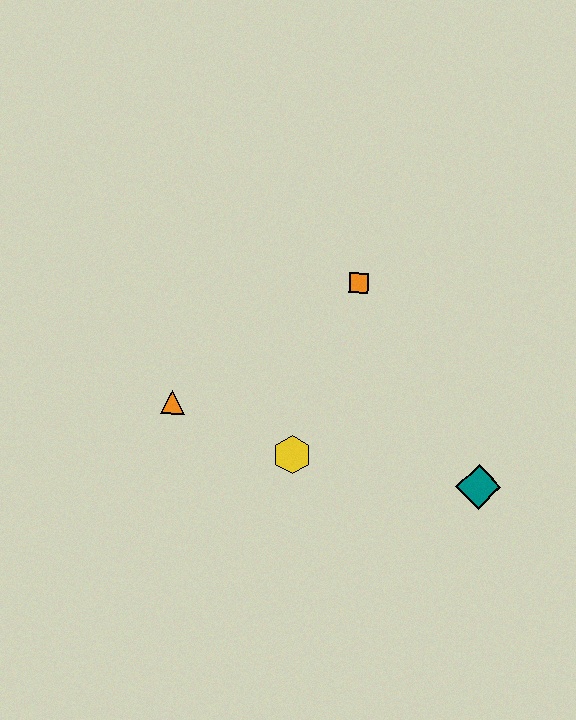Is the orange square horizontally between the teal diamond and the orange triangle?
Yes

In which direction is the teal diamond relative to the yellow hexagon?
The teal diamond is to the right of the yellow hexagon.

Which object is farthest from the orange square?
The teal diamond is farthest from the orange square.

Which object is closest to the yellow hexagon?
The orange triangle is closest to the yellow hexagon.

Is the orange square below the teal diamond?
No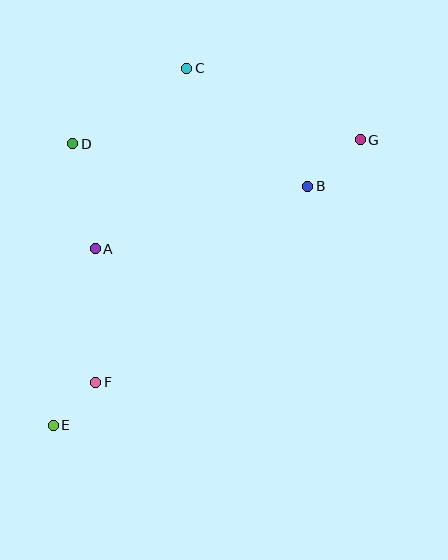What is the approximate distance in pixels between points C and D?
The distance between C and D is approximately 136 pixels.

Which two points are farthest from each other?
Points E and G are farthest from each other.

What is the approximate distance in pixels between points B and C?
The distance between B and C is approximately 169 pixels.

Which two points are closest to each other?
Points E and F are closest to each other.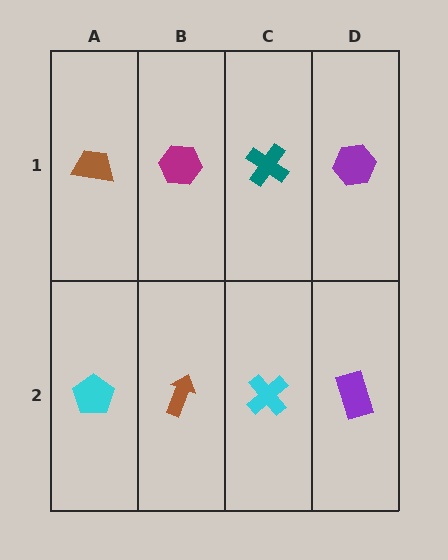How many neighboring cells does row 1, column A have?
2.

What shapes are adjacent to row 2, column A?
A brown trapezoid (row 1, column A), a brown arrow (row 2, column B).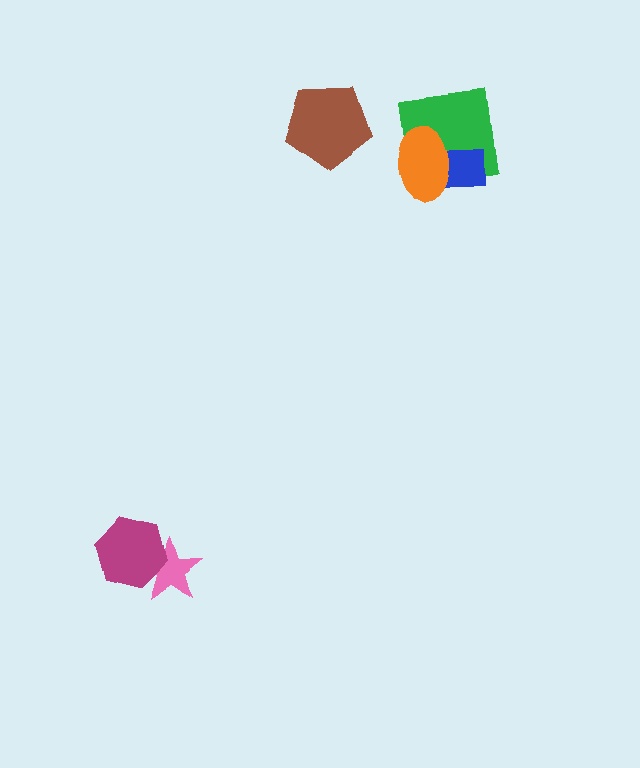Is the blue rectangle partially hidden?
Yes, it is partially covered by another shape.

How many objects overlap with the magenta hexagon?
1 object overlaps with the magenta hexagon.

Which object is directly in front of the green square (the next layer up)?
The blue rectangle is directly in front of the green square.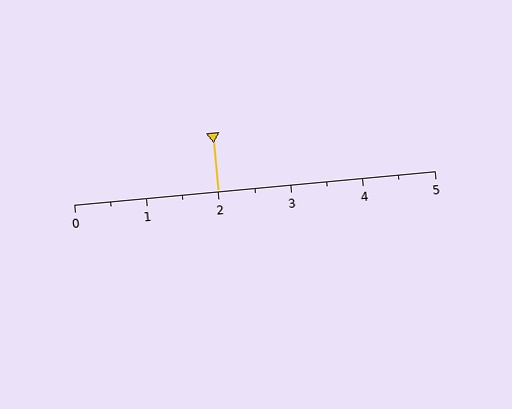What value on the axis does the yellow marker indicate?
The marker indicates approximately 2.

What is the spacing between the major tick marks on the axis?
The major ticks are spaced 1 apart.